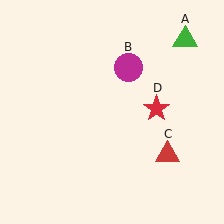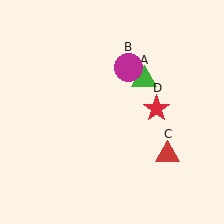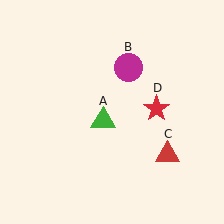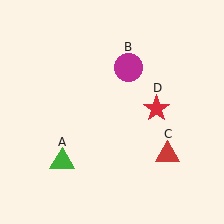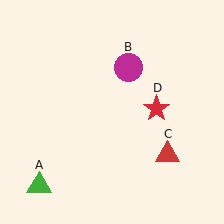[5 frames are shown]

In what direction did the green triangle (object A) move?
The green triangle (object A) moved down and to the left.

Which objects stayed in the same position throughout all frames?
Magenta circle (object B) and red triangle (object C) and red star (object D) remained stationary.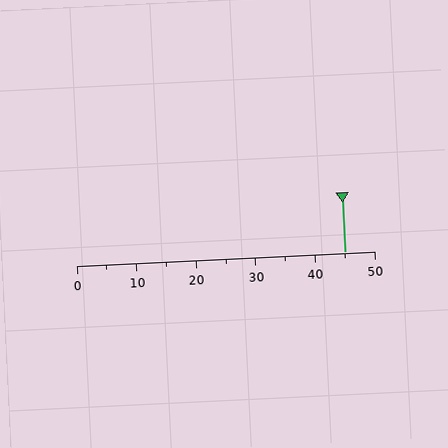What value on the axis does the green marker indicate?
The marker indicates approximately 45.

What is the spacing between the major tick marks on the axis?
The major ticks are spaced 10 apart.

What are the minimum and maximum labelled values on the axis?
The axis runs from 0 to 50.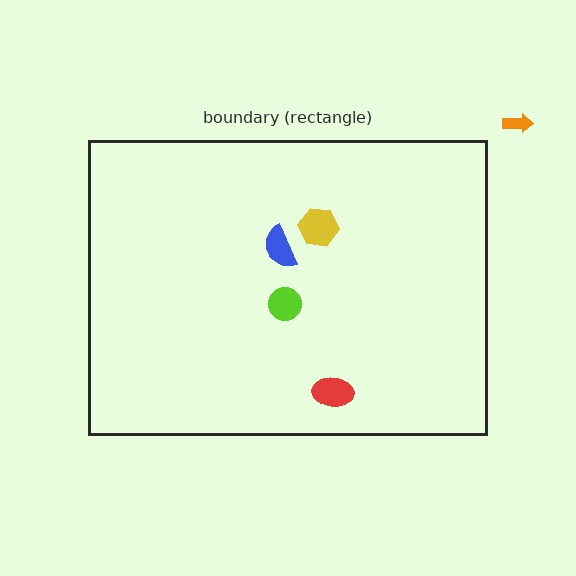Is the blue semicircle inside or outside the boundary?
Inside.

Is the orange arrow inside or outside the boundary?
Outside.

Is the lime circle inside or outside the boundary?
Inside.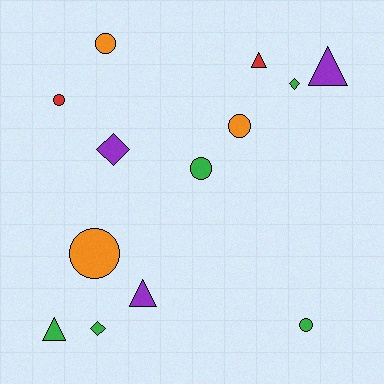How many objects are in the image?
There are 13 objects.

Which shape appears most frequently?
Circle, with 6 objects.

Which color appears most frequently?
Green, with 5 objects.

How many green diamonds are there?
There are 2 green diamonds.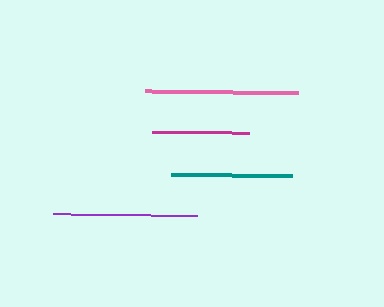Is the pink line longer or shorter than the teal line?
The pink line is longer than the teal line.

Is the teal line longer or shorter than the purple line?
The purple line is longer than the teal line.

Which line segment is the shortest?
The magenta line is the shortest at approximately 96 pixels.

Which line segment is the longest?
The pink line is the longest at approximately 153 pixels.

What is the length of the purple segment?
The purple segment is approximately 144 pixels long.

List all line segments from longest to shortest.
From longest to shortest: pink, purple, teal, magenta.